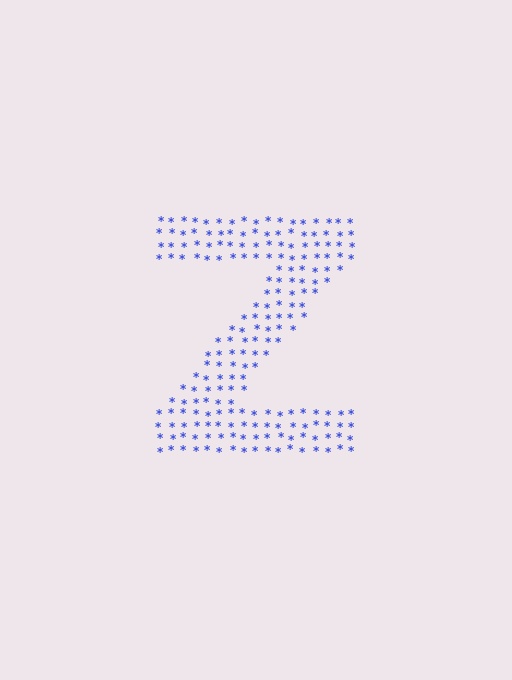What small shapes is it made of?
It is made of small asterisks.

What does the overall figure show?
The overall figure shows the letter Z.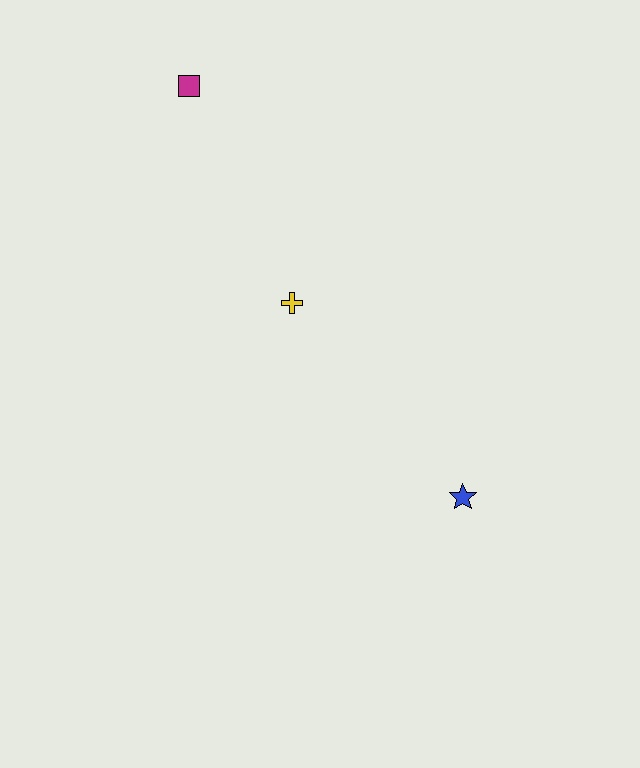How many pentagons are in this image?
There are no pentagons.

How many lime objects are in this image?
There are no lime objects.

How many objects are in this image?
There are 3 objects.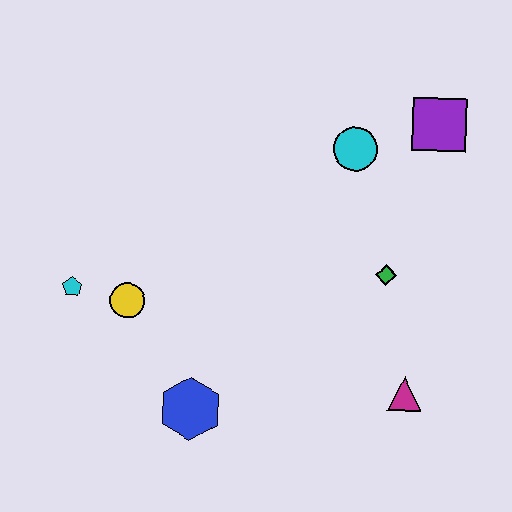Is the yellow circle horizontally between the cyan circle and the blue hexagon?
No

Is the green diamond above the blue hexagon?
Yes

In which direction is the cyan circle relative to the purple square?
The cyan circle is to the left of the purple square.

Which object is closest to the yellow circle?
The cyan pentagon is closest to the yellow circle.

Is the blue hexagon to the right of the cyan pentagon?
Yes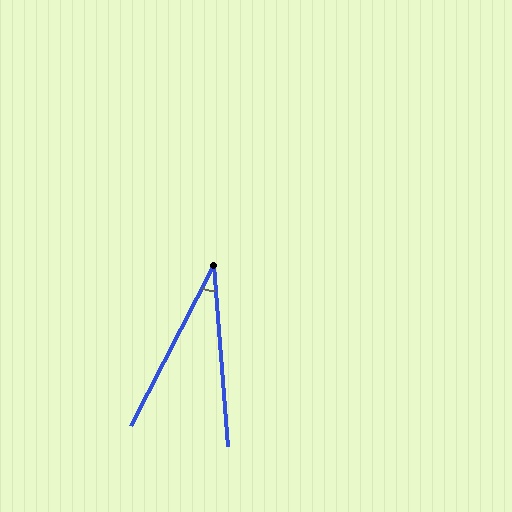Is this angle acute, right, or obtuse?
It is acute.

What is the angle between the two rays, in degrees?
Approximately 32 degrees.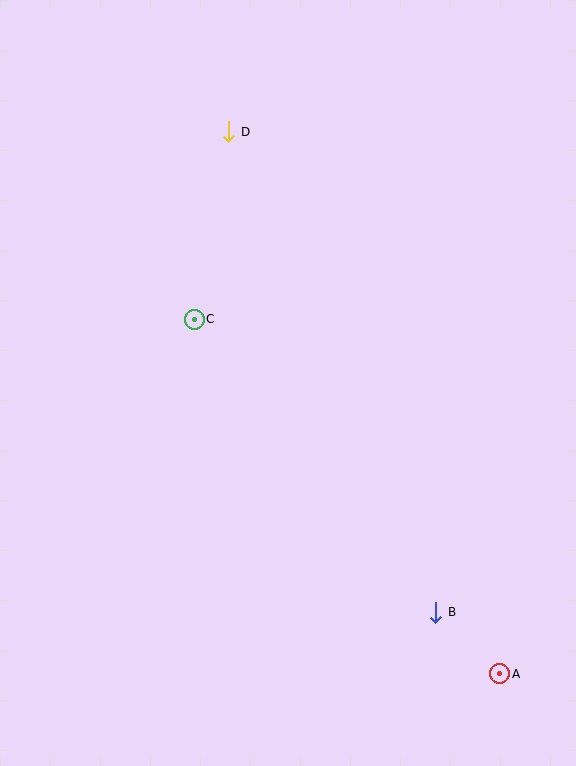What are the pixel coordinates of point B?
Point B is at (436, 612).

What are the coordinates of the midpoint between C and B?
The midpoint between C and B is at (315, 466).